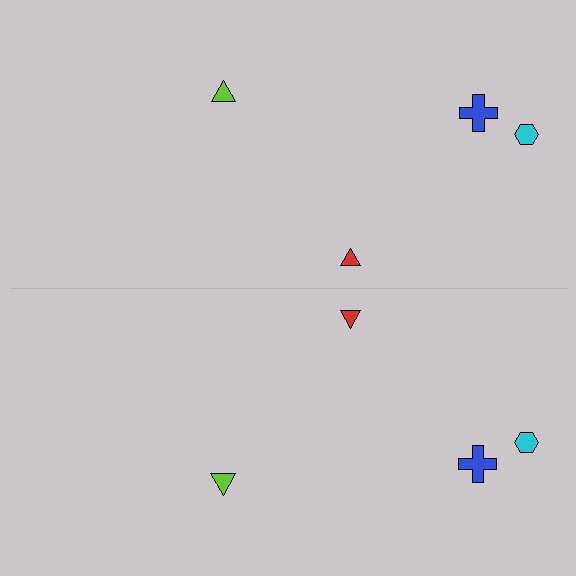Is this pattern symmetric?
Yes, this pattern has bilateral (reflection) symmetry.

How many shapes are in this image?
There are 8 shapes in this image.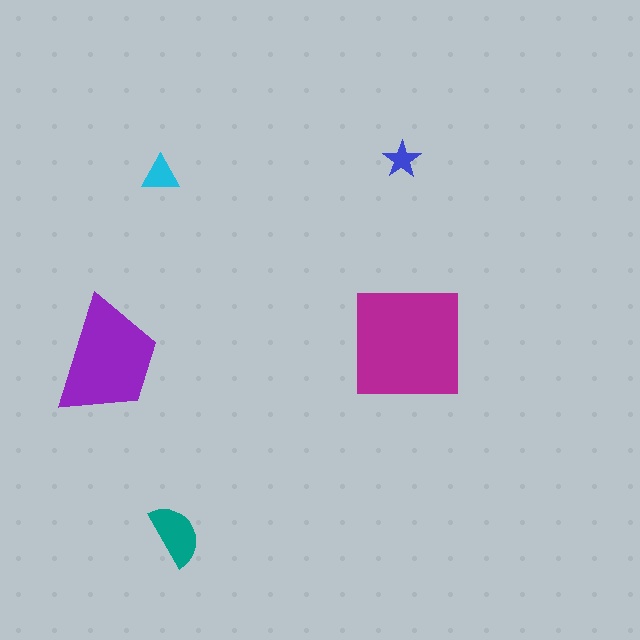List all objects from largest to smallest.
The magenta square, the purple trapezoid, the teal semicircle, the cyan triangle, the blue star.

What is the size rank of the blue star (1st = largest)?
5th.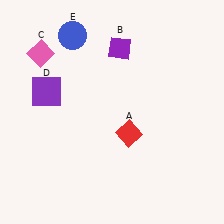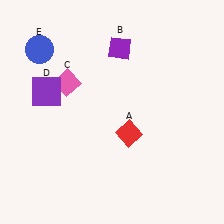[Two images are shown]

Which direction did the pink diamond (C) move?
The pink diamond (C) moved down.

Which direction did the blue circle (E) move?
The blue circle (E) moved left.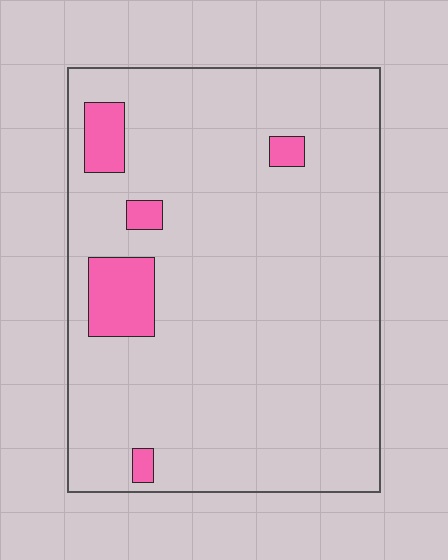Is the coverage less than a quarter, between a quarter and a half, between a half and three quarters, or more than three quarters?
Less than a quarter.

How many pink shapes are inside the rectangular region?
5.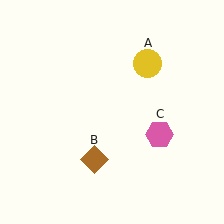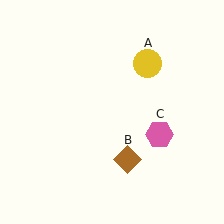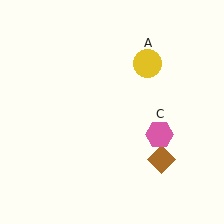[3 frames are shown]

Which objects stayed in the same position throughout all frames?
Yellow circle (object A) and pink hexagon (object C) remained stationary.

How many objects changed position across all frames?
1 object changed position: brown diamond (object B).